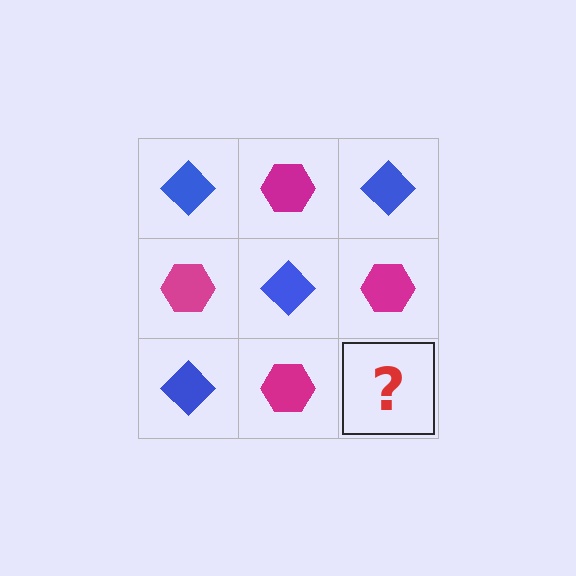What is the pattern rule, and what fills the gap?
The rule is that it alternates blue diamond and magenta hexagon in a checkerboard pattern. The gap should be filled with a blue diamond.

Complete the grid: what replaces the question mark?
The question mark should be replaced with a blue diamond.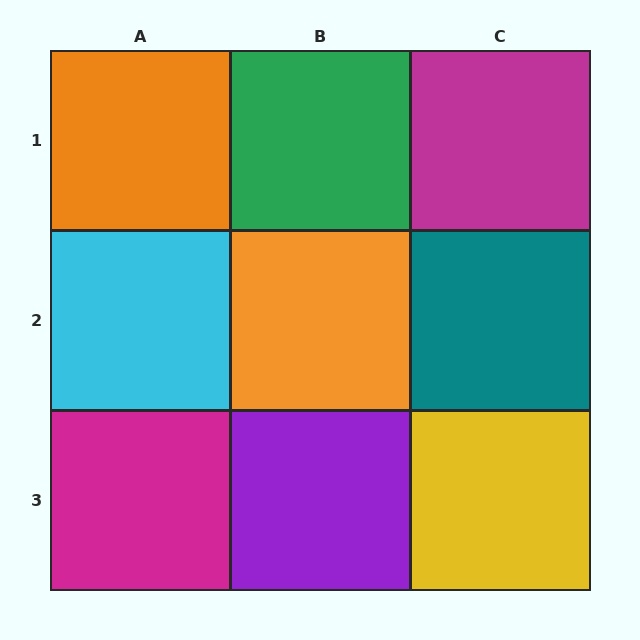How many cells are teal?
1 cell is teal.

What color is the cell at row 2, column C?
Teal.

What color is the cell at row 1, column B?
Green.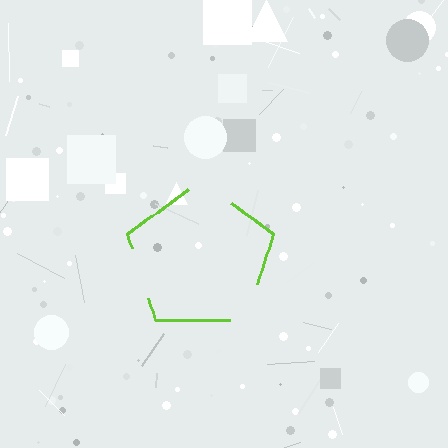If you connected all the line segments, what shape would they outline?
They would outline a pentagon.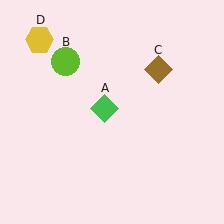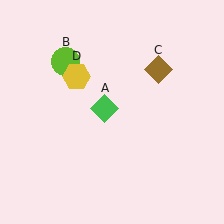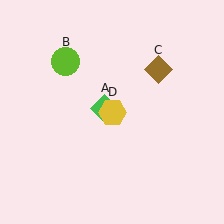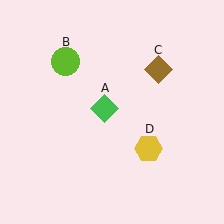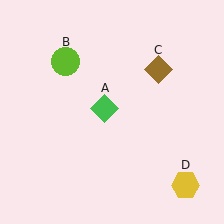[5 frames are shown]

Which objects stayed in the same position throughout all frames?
Green diamond (object A) and lime circle (object B) and brown diamond (object C) remained stationary.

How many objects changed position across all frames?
1 object changed position: yellow hexagon (object D).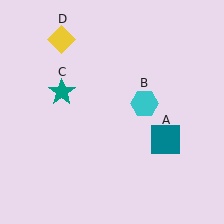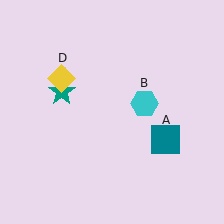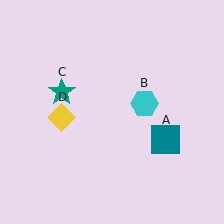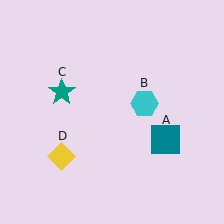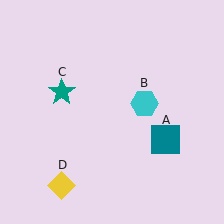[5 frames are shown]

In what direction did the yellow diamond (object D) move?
The yellow diamond (object D) moved down.